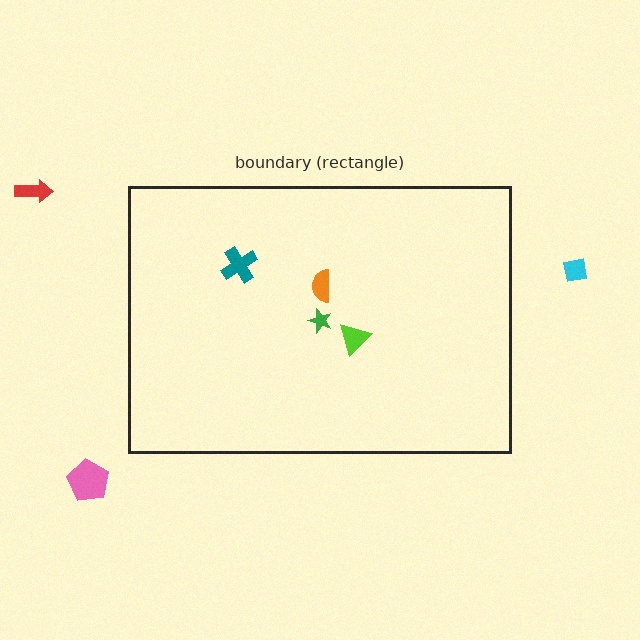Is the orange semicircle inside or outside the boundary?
Inside.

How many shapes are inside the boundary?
4 inside, 3 outside.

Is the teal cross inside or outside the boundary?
Inside.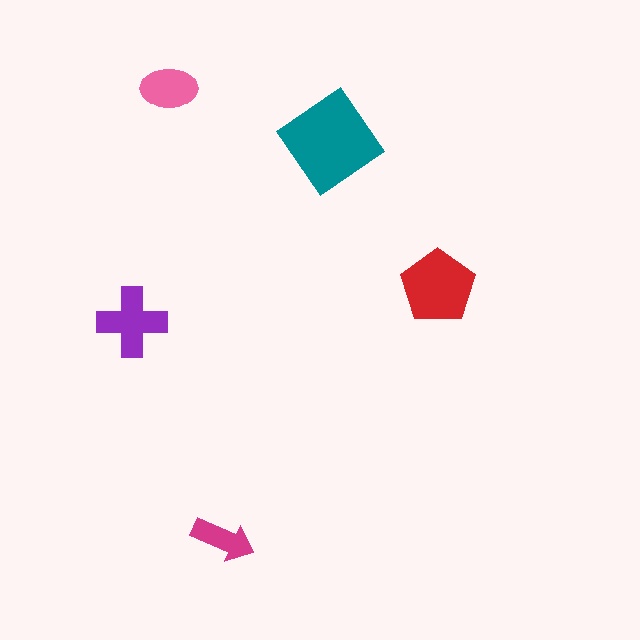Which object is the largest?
The teal diamond.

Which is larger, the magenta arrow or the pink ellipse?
The pink ellipse.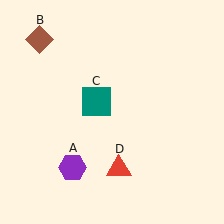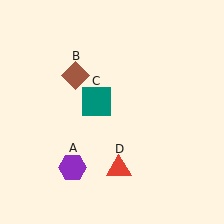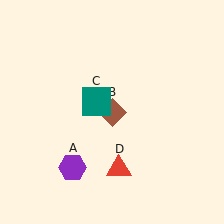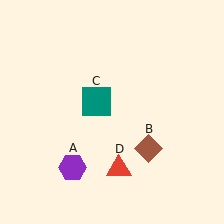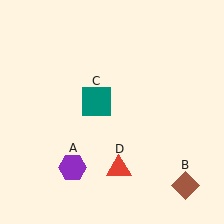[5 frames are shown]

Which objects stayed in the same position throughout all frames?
Purple hexagon (object A) and teal square (object C) and red triangle (object D) remained stationary.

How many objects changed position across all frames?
1 object changed position: brown diamond (object B).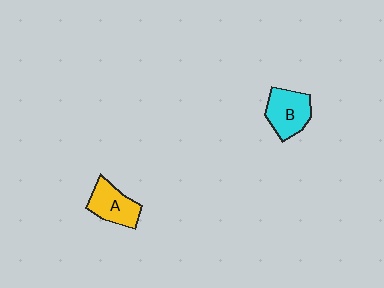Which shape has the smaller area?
Shape A (yellow).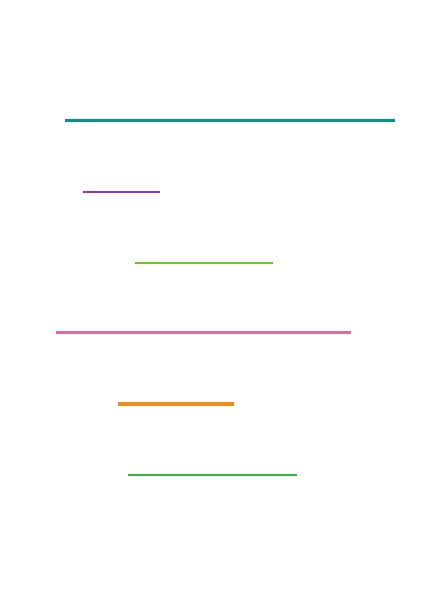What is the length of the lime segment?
The lime segment is approximately 136 pixels long.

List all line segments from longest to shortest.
From longest to shortest: teal, pink, green, lime, orange, purple.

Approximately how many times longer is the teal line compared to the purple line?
The teal line is approximately 4.3 times the length of the purple line.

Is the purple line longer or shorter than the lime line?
The lime line is longer than the purple line.